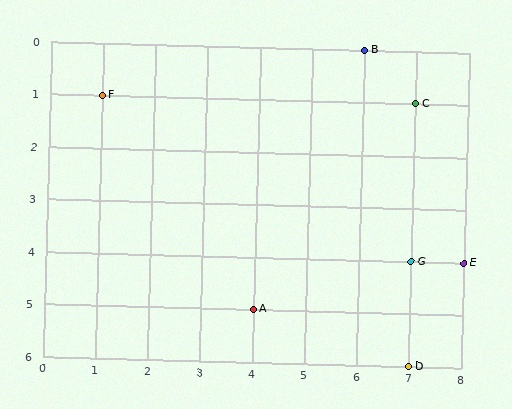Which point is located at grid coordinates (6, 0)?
Point B is at (6, 0).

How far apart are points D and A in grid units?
Points D and A are 3 columns and 1 row apart (about 3.2 grid units diagonally).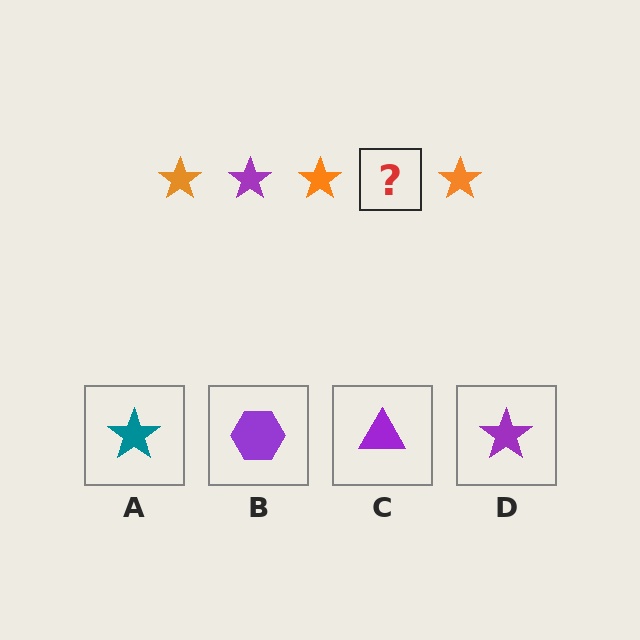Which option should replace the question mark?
Option D.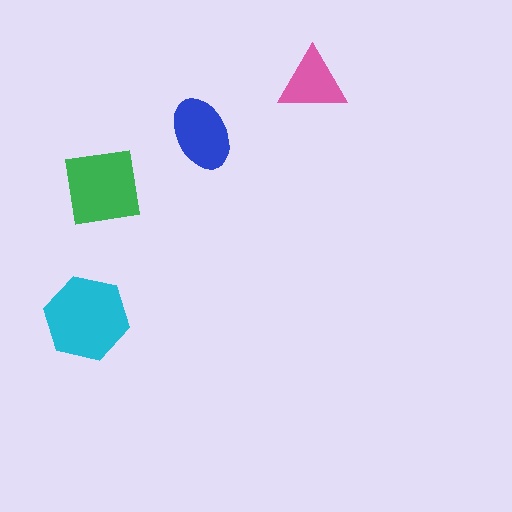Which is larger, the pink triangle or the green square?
The green square.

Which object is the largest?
The cyan hexagon.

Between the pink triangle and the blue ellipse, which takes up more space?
The blue ellipse.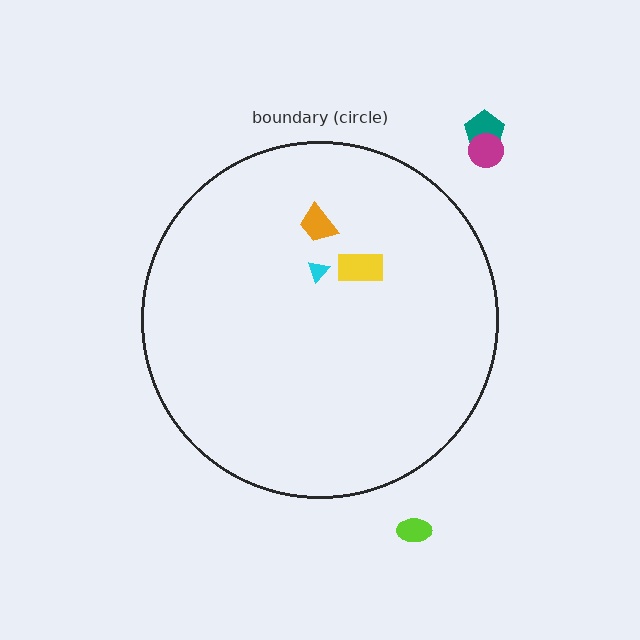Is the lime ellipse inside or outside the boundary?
Outside.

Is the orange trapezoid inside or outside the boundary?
Inside.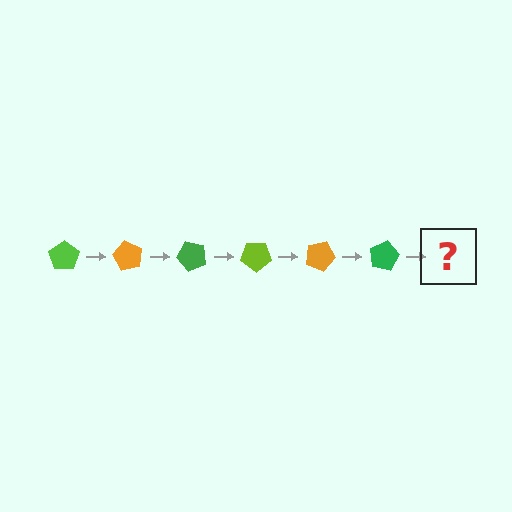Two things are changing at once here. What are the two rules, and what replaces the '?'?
The two rules are that it rotates 60 degrees each step and the color cycles through lime, orange, and green. The '?' should be a lime pentagon, rotated 360 degrees from the start.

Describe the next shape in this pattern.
It should be a lime pentagon, rotated 360 degrees from the start.